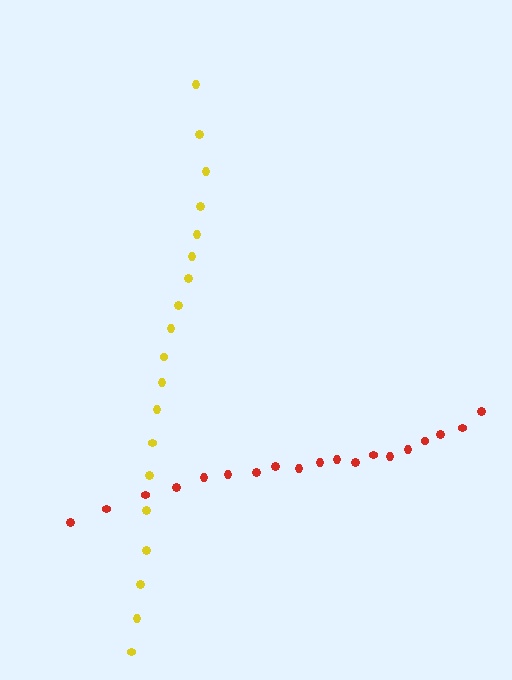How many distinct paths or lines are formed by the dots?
There are 2 distinct paths.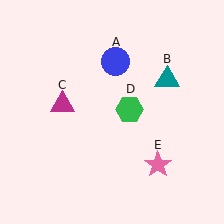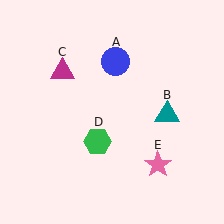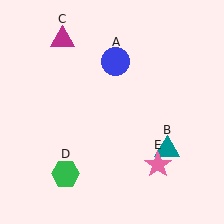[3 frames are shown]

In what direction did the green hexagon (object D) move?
The green hexagon (object D) moved down and to the left.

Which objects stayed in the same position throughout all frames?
Blue circle (object A) and pink star (object E) remained stationary.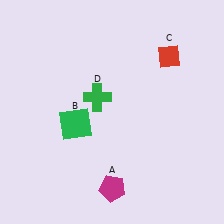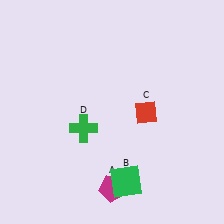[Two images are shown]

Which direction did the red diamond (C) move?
The red diamond (C) moved down.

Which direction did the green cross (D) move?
The green cross (D) moved down.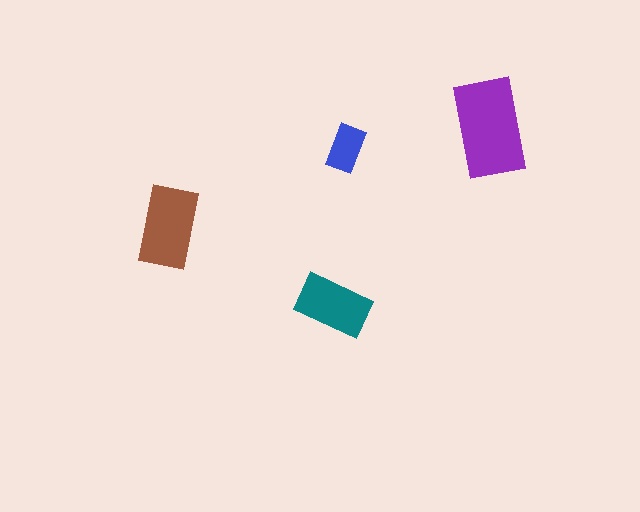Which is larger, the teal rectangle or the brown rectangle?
The brown one.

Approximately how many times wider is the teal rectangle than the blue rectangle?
About 1.5 times wider.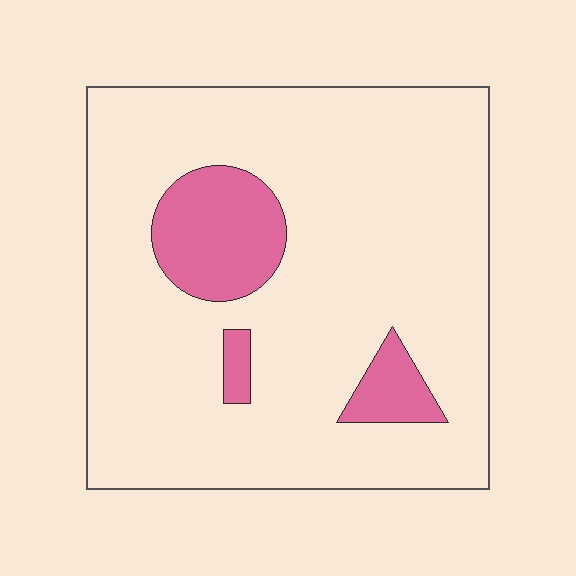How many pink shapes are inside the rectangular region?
3.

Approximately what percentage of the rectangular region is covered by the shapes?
Approximately 15%.